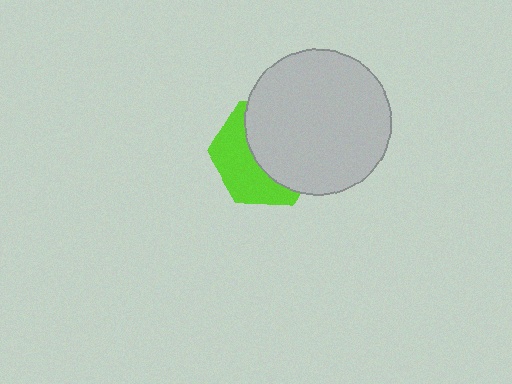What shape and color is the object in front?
The object in front is a light gray circle.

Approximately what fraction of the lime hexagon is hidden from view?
Roughly 57% of the lime hexagon is hidden behind the light gray circle.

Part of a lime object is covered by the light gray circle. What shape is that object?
It is a hexagon.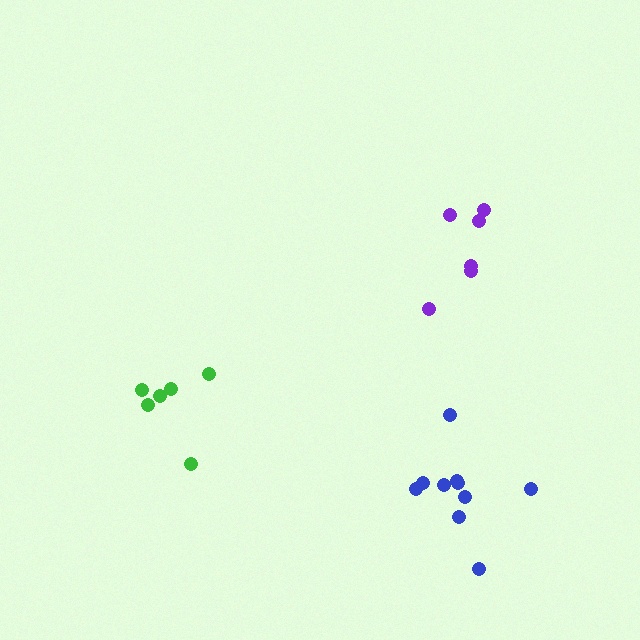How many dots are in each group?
Group 1: 6 dots, Group 2: 6 dots, Group 3: 10 dots (22 total).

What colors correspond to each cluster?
The clusters are colored: purple, green, blue.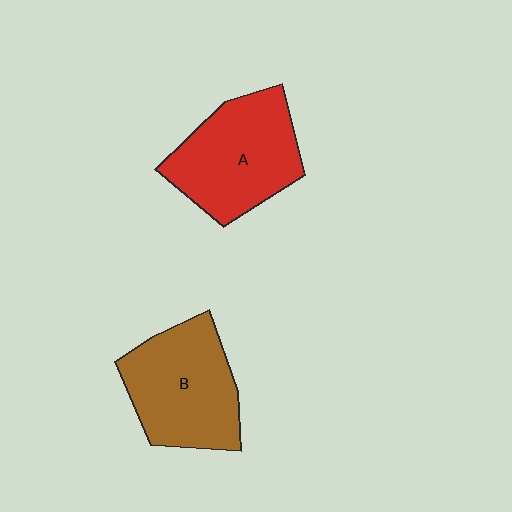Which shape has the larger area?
Shape A (red).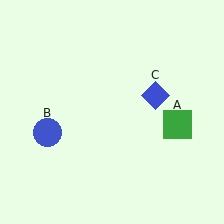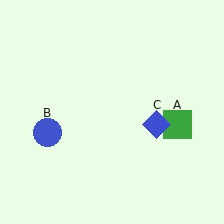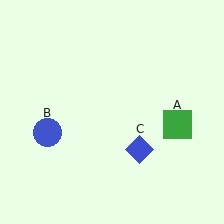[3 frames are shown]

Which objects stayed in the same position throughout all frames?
Green square (object A) and blue circle (object B) remained stationary.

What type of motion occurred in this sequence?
The blue diamond (object C) rotated clockwise around the center of the scene.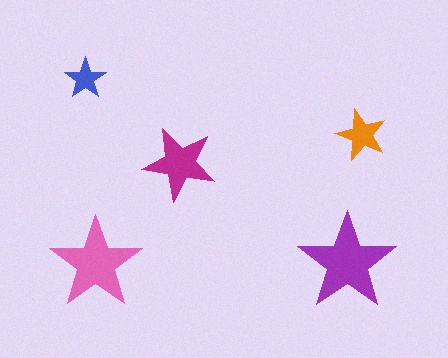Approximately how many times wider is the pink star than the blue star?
About 2 times wider.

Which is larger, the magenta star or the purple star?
The purple one.